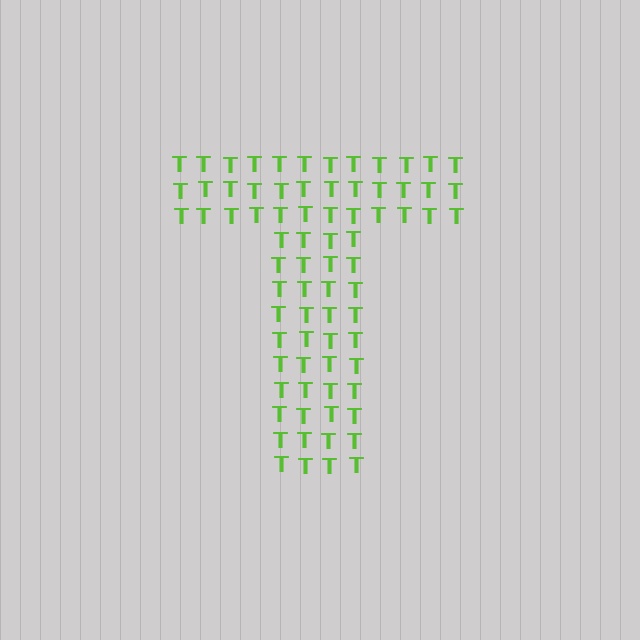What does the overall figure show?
The overall figure shows the letter T.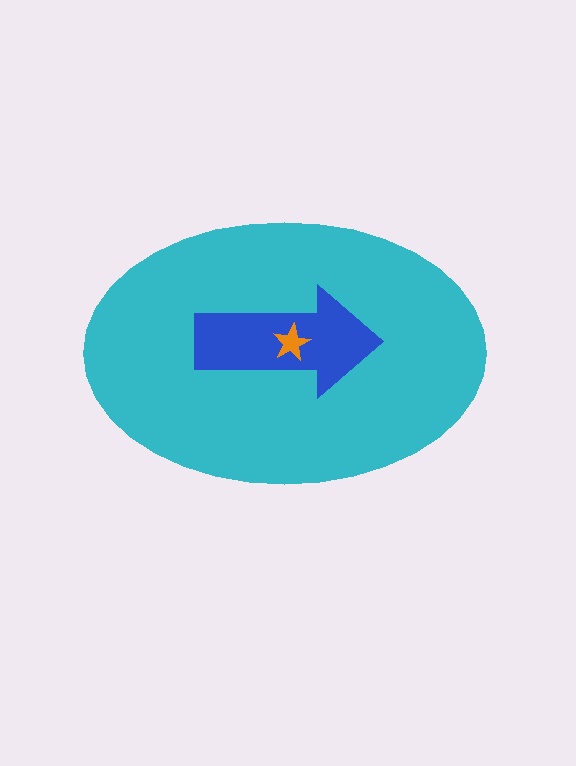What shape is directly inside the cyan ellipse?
The blue arrow.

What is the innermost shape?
The orange star.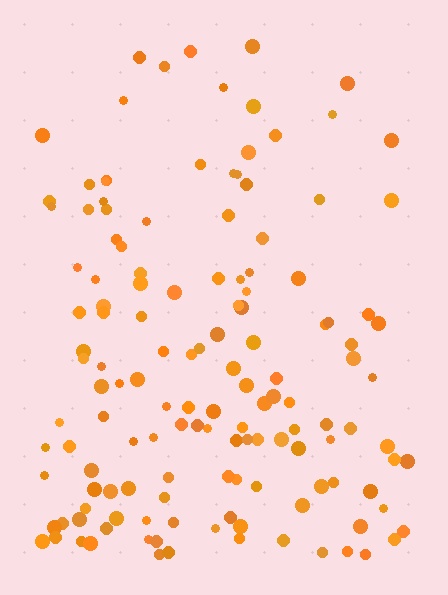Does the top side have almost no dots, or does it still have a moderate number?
Still a moderate number, just noticeably fewer than the bottom.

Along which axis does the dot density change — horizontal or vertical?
Vertical.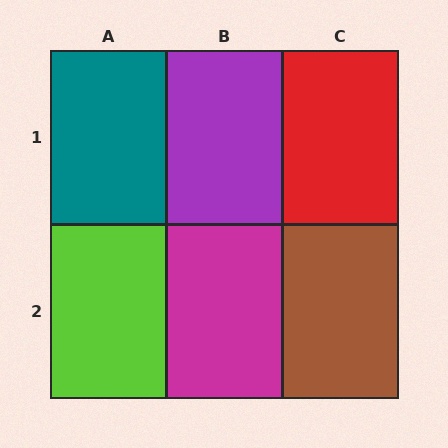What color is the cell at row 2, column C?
Brown.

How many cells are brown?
1 cell is brown.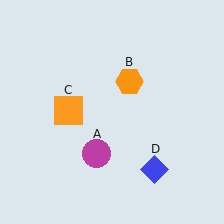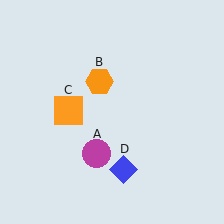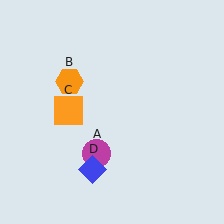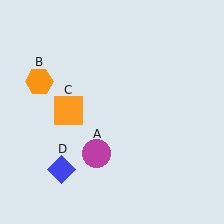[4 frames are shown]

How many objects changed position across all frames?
2 objects changed position: orange hexagon (object B), blue diamond (object D).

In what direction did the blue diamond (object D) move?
The blue diamond (object D) moved left.